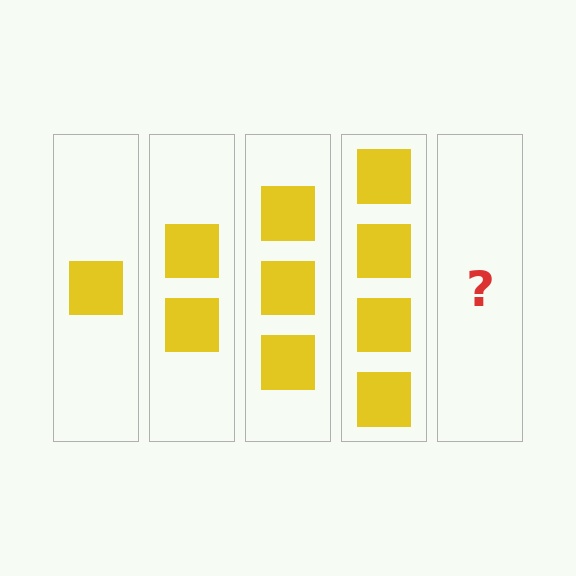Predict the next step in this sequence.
The next step is 5 squares.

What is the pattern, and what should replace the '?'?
The pattern is that each step adds one more square. The '?' should be 5 squares.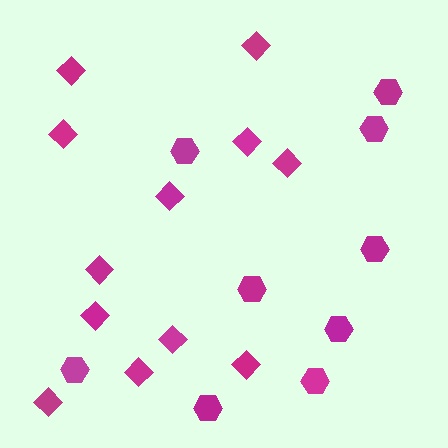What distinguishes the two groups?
There are 2 groups: one group of hexagons (9) and one group of diamonds (12).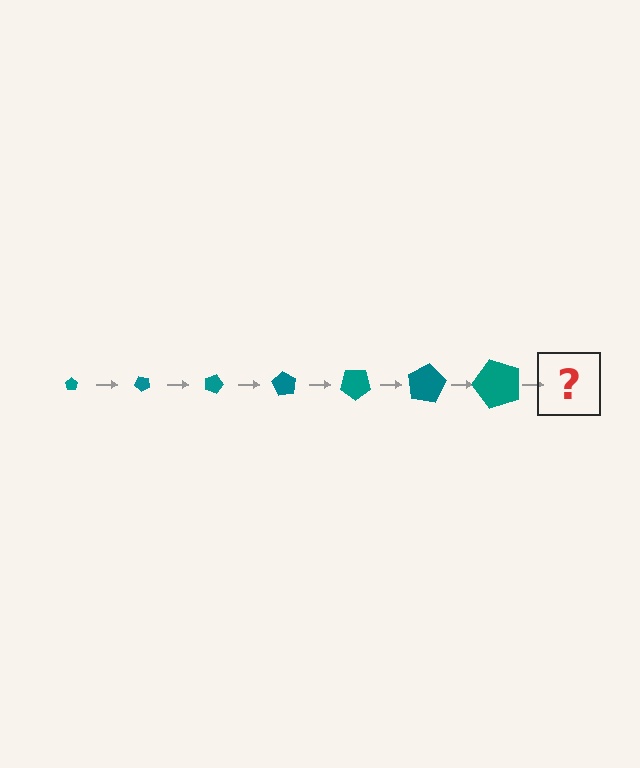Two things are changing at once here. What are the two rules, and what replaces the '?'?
The two rules are that the pentagon grows larger each step and it rotates 45 degrees each step. The '?' should be a pentagon, larger than the previous one and rotated 315 degrees from the start.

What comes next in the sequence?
The next element should be a pentagon, larger than the previous one and rotated 315 degrees from the start.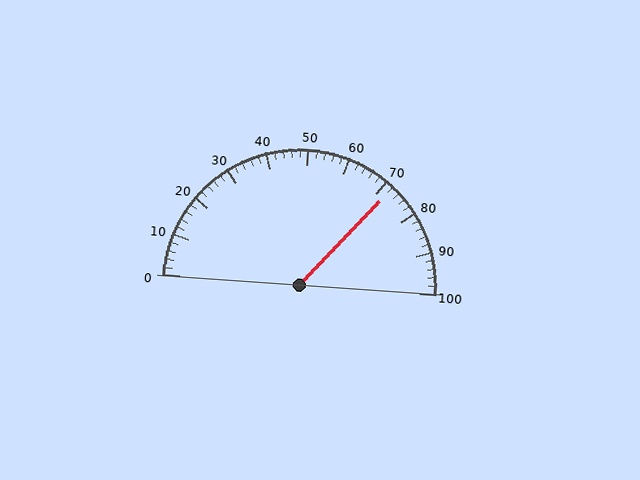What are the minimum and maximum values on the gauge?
The gauge ranges from 0 to 100.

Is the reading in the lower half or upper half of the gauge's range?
The reading is in the upper half of the range (0 to 100).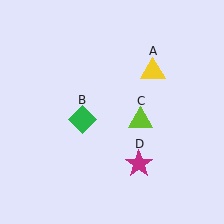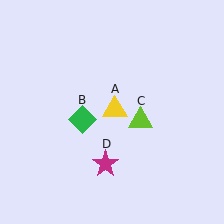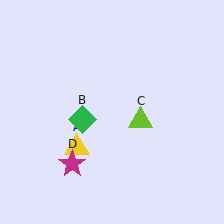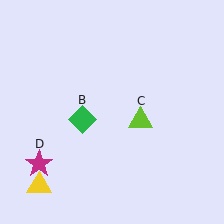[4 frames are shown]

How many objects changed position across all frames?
2 objects changed position: yellow triangle (object A), magenta star (object D).